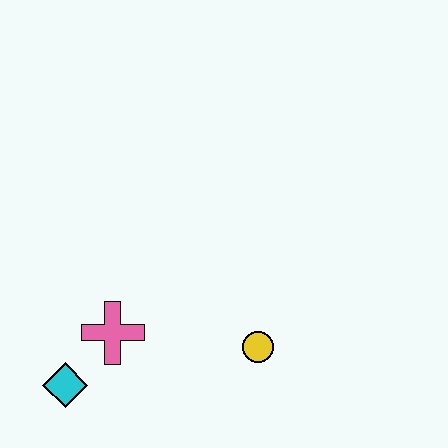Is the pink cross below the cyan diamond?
No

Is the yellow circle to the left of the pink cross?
No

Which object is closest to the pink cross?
The cyan diamond is closest to the pink cross.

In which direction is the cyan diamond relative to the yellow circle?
The cyan diamond is to the left of the yellow circle.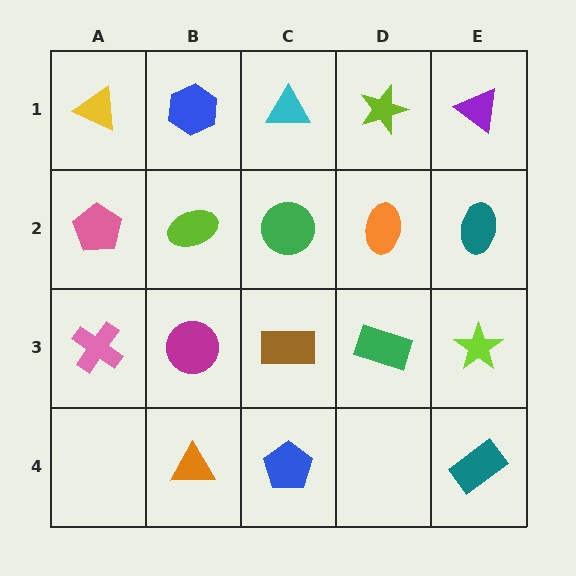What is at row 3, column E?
A lime star.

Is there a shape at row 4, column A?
No, that cell is empty.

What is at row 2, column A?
A pink pentagon.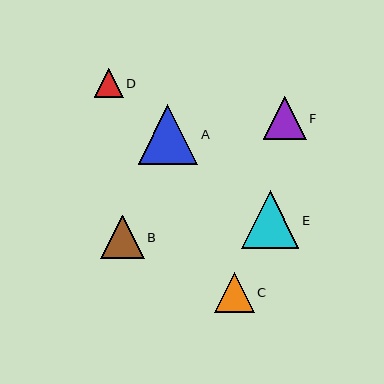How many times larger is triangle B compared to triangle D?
Triangle B is approximately 1.5 times the size of triangle D.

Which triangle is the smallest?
Triangle D is the smallest with a size of approximately 29 pixels.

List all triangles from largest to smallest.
From largest to smallest: A, E, B, F, C, D.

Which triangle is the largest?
Triangle A is the largest with a size of approximately 60 pixels.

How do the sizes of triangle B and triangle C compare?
Triangle B and triangle C are approximately the same size.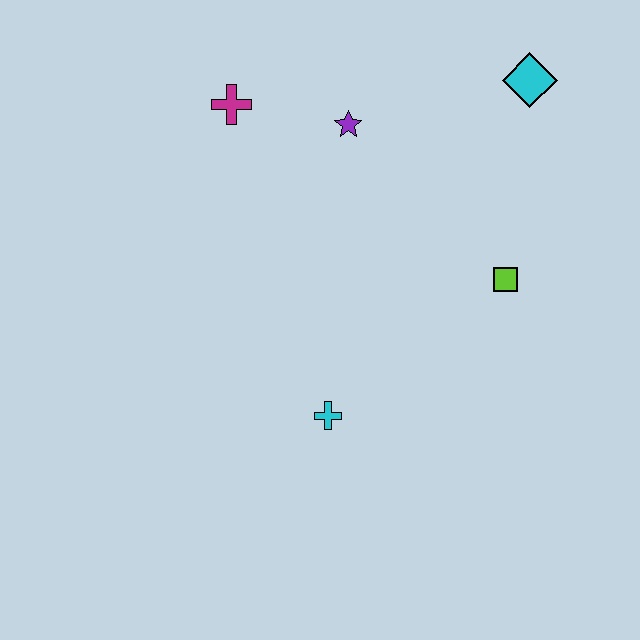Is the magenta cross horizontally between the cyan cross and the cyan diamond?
No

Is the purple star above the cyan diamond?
No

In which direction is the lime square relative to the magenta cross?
The lime square is to the right of the magenta cross.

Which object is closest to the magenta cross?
The purple star is closest to the magenta cross.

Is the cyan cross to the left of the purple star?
Yes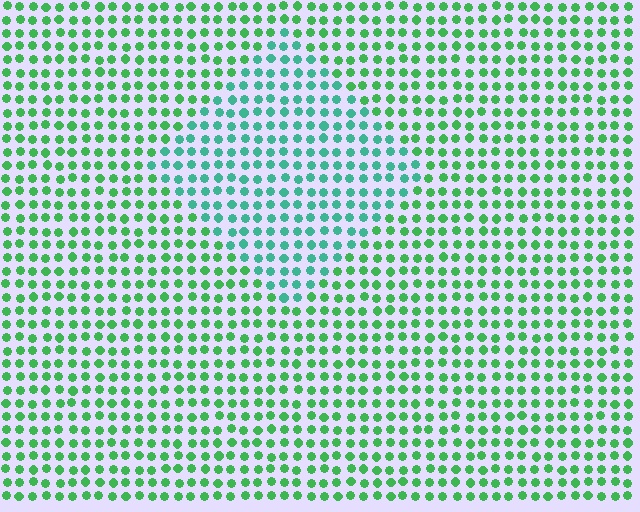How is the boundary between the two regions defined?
The boundary is defined purely by a slight shift in hue (about 33 degrees). Spacing, size, and orientation are identical on both sides.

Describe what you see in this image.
The image is filled with small green elements in a uniform arrangement. A diamond-shaped region is visible where the elements are tinted to a slightly different hue, forming a subtle color boundary.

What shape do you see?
I see a diamond.